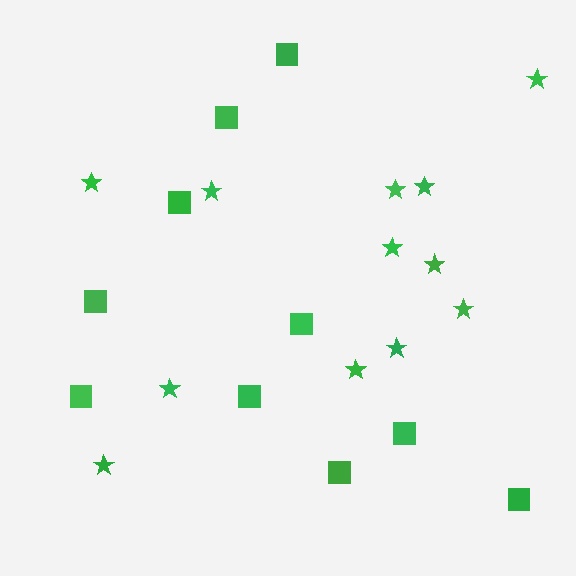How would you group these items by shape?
There are 2 groups: one group of squares (10) and one group of stars (12).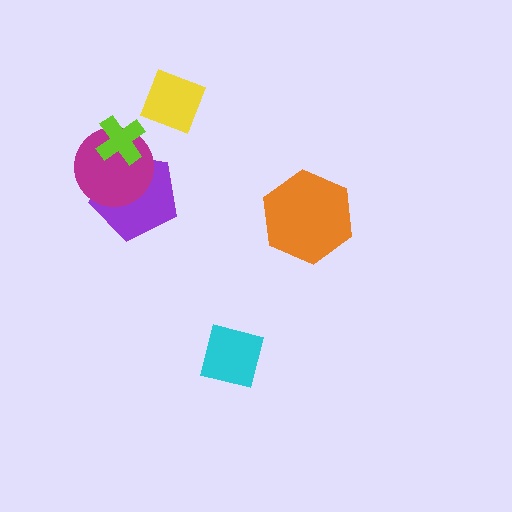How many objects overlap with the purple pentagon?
2 objects overlap with the purple pentagon.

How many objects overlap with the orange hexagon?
0 objects overlap with the orange hexagon.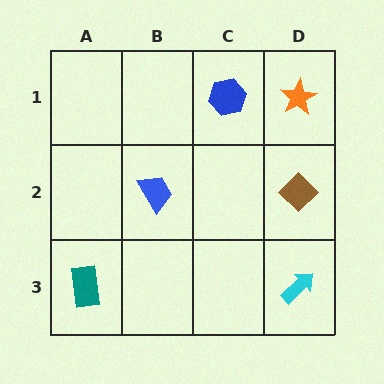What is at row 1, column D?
An orange star.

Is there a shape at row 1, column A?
No, that cell is empty.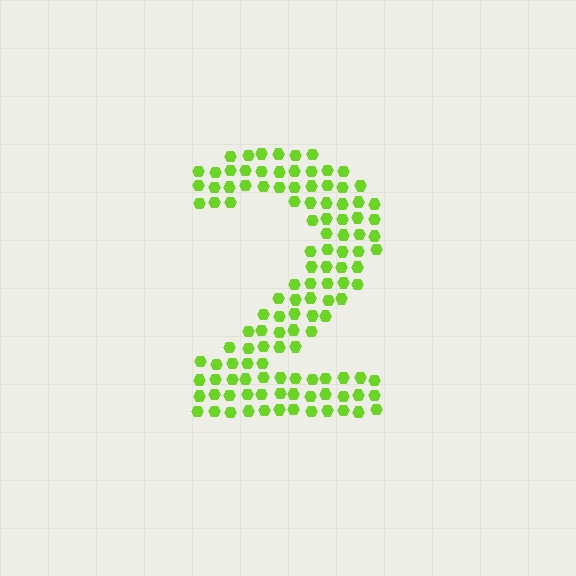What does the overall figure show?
The overall figure shows the digit 2.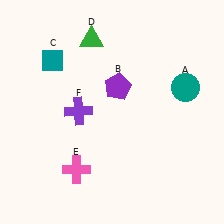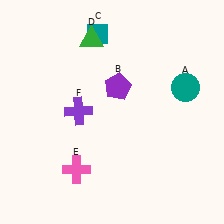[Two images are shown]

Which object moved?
The teal diamond (C) moved right.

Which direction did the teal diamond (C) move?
The teal diamond (C) moved right.